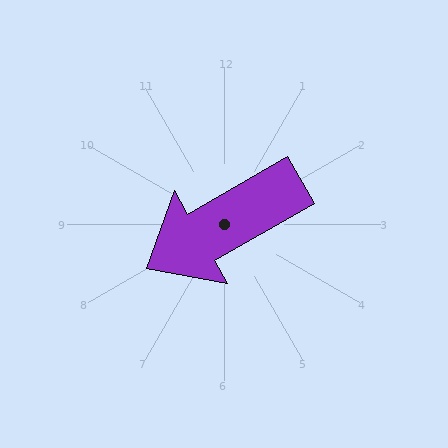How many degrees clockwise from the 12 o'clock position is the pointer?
Approximately 240 degrees.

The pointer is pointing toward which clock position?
Roughly 8 o'clock.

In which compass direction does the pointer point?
Southwest.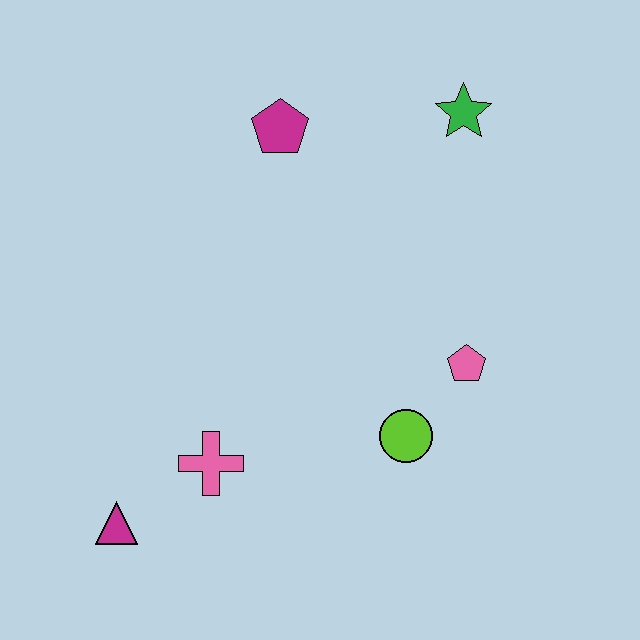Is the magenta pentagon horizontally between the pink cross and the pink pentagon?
Yes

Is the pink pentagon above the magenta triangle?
Yes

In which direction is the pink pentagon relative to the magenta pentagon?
The pink pentagon is below the magenta pentagon.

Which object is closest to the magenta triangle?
The pink cross is closest to the magenta triangle.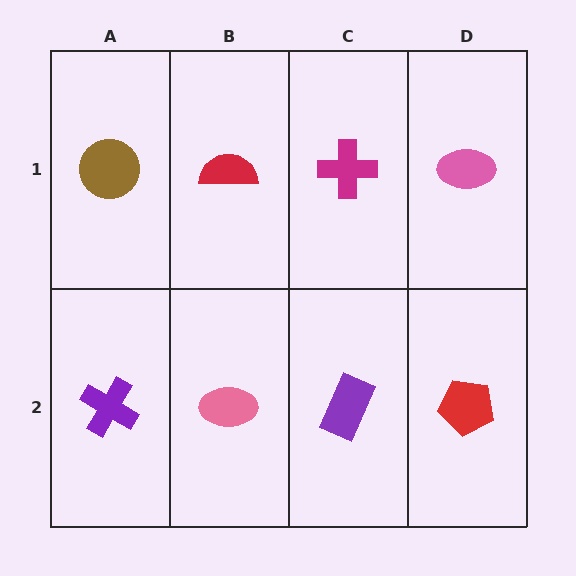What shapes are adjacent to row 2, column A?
A brown circle (row 1, column A), a pink ellipse (row 2, column B).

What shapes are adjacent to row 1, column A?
A purple cross (row 2, column A), a red semicircle (row 1, column B).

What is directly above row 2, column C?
A magenta cross.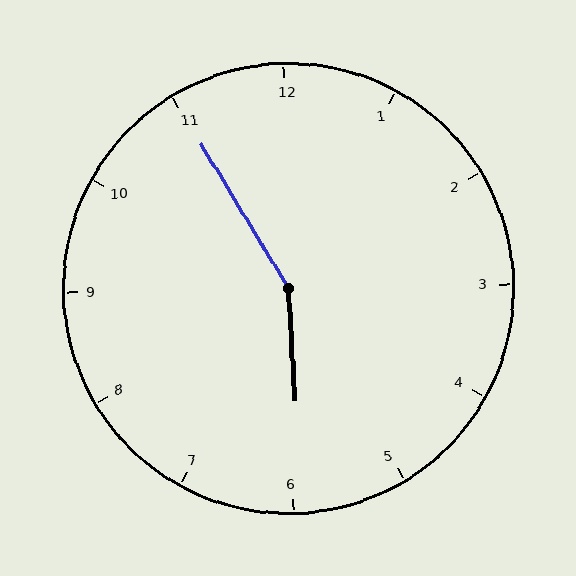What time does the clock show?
5:55.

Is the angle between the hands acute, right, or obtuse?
It is obtuse.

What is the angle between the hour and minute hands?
Approximately 152 degrees.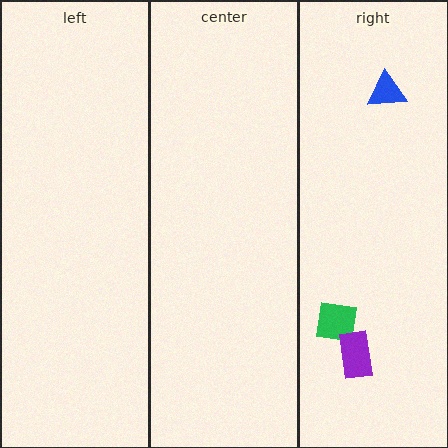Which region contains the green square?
The right region.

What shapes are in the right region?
The green square, the blue triangle, the purple rectangle.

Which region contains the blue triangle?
The right region.